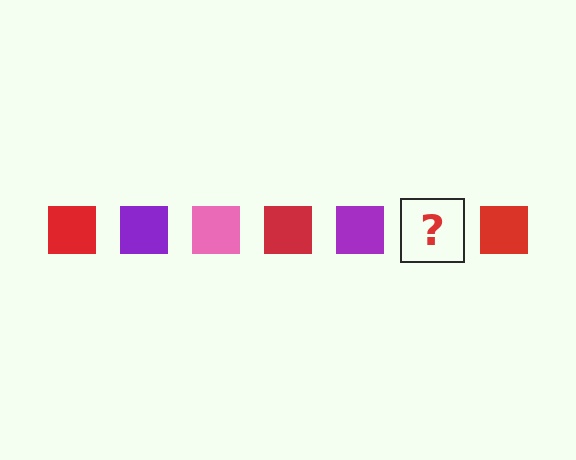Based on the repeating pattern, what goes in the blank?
The blank should be a pink square.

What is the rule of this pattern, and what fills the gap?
The rule is that the pattern cycles through red, purple, pink squares. The gap should be filled with a pink square.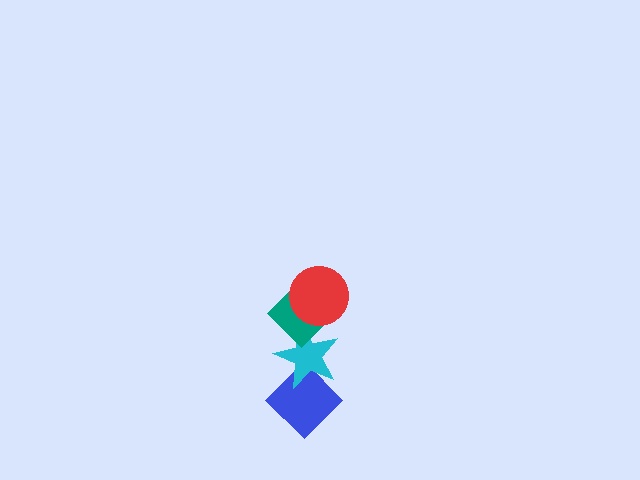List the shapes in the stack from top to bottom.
From top to bottom: the red circle, the teal diamond, the cyan star, the blue diamond.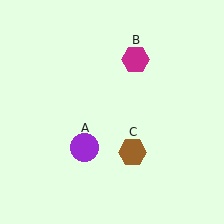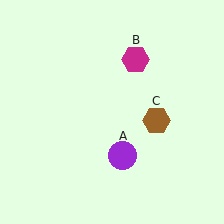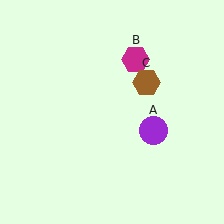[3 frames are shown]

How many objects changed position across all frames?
2 objects changed position: purple circle (object A), brown hexagon (object C).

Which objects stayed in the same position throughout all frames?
Magenta hexagon (object B) remained stationary.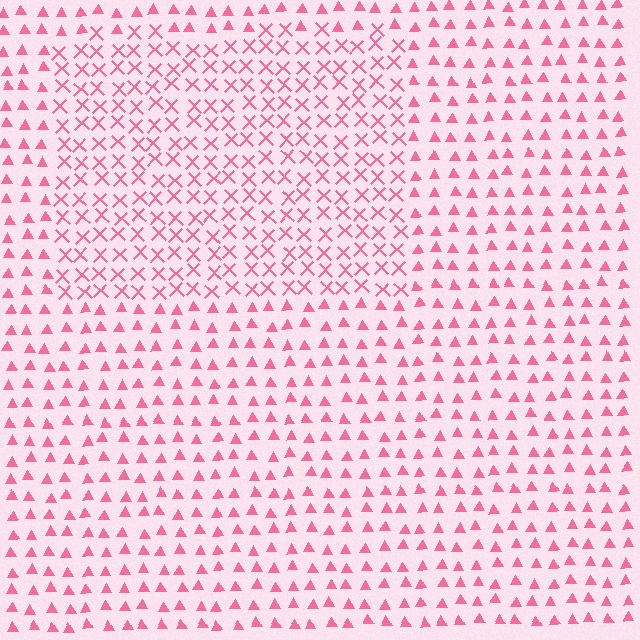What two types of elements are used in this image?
The image uses X marks inside the rectangle region and triangles outside it.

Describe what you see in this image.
The image is filled with small pink elements arranged in a uniform grid. A rectangle-shaped region contains X marks, while the surrounding area contains triangles. The boundary is defined purely by the change in element shape.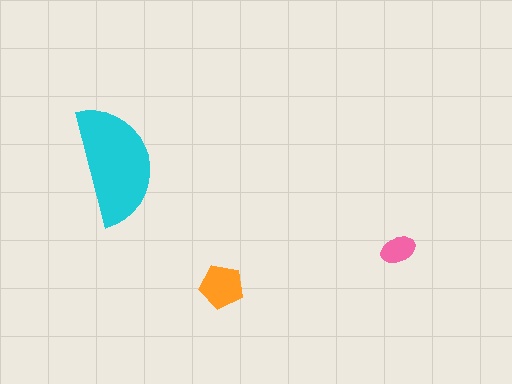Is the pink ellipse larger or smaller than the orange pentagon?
Smaller.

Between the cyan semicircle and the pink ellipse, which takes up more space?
The cyan semicircle.